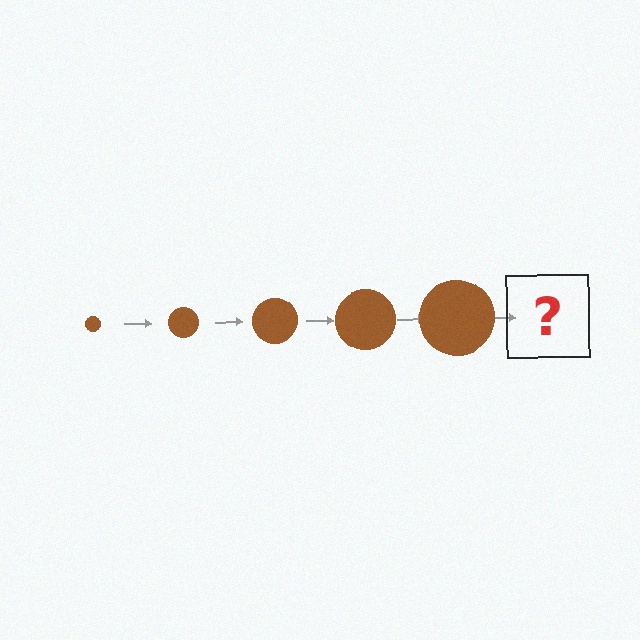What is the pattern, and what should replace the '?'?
The pattern is that the circle gets progressively larger each step. The '?' should be a brown circle, larger than the previous one.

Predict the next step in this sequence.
The next step is a brown circle, larger than the previous one.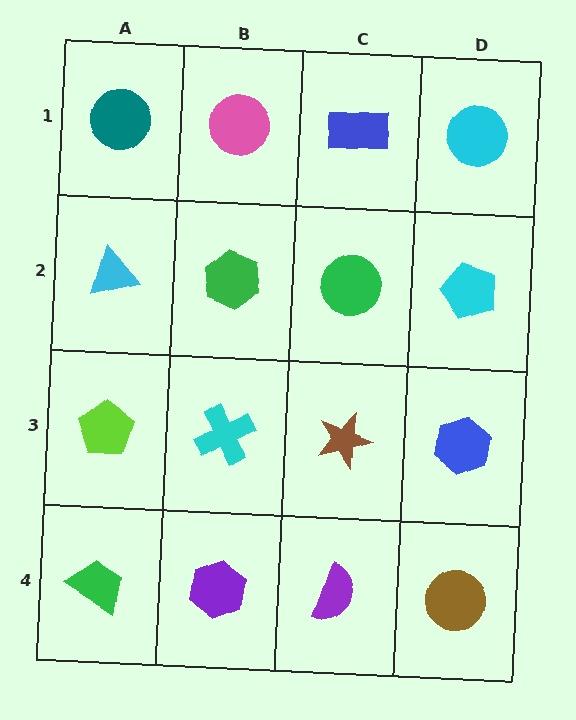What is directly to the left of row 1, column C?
A pink circle.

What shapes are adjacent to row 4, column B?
A cyan cross (row 3, column B), a green trapezoid (row 4, column A), a purple semicircle (row 4, column C).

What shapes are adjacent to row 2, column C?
A blue rectangle (row 1, column C), a brown star (row 3, column C), a green hexagon (row 2, column B), a cyan pentagon (row 2, column D).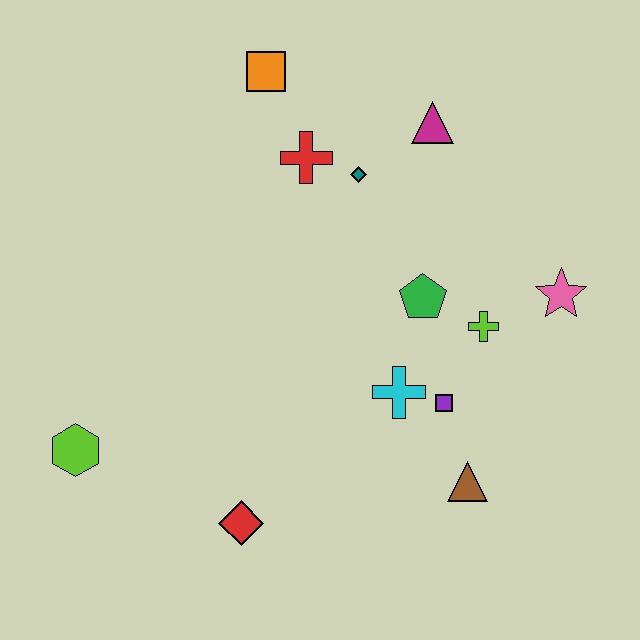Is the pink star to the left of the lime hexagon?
No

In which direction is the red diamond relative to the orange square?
The red diamond is below the orange square.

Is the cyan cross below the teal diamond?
Yes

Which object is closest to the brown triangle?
The purple square is closest to the brown triangle.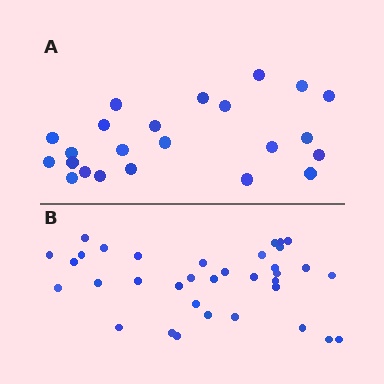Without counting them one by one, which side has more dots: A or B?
Region B (the bottom region) has more dots.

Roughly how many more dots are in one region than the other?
Region B has roughly 12 or so more dots than region A.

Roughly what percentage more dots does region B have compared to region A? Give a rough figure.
About 50% more.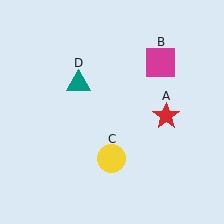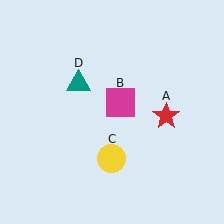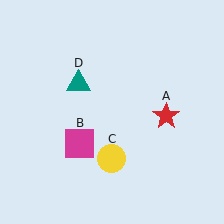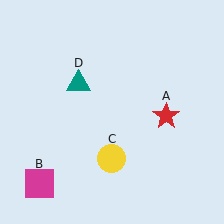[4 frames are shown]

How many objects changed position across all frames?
1 object changed position: magenta square (object B).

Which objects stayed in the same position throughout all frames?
Red star (object A) and yellow circle (object C) and teal triangle (object D) remained stationary.